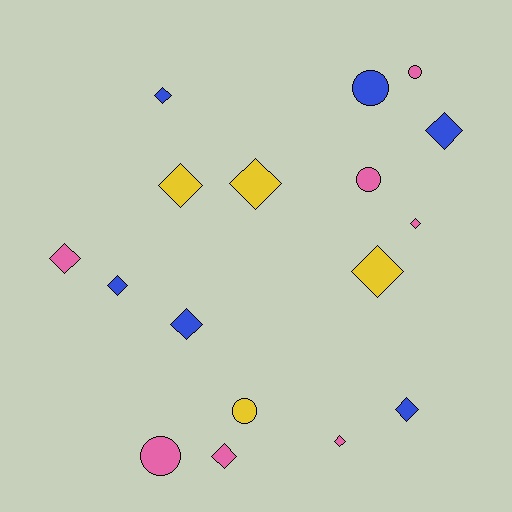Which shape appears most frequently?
Diamond, with 12 objects.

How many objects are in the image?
There are 17 objects.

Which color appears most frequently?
Pink, with 7 objects.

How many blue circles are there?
There is 1 blue circle.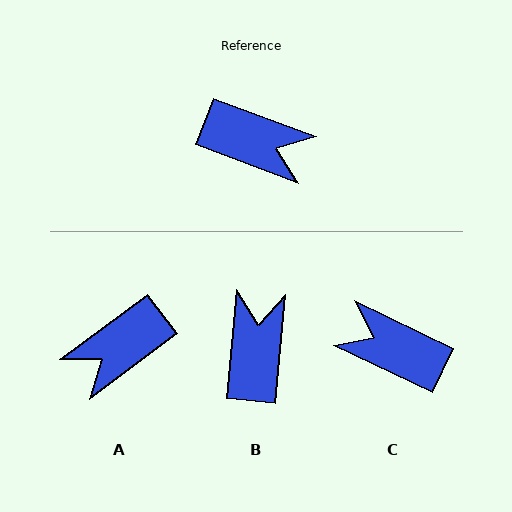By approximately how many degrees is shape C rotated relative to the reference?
Approximately 175 degrees counter-clockwise.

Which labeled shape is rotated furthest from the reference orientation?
C, about 175 degrees away.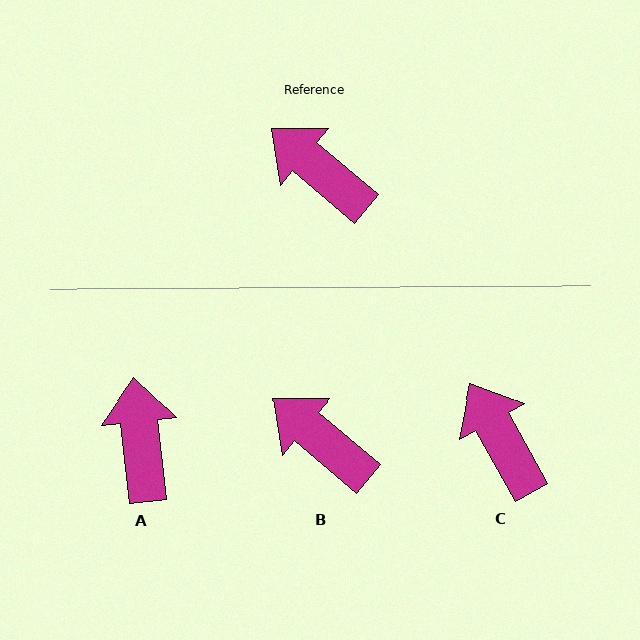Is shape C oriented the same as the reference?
No, it is off by about 21 degrees.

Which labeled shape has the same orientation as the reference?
B.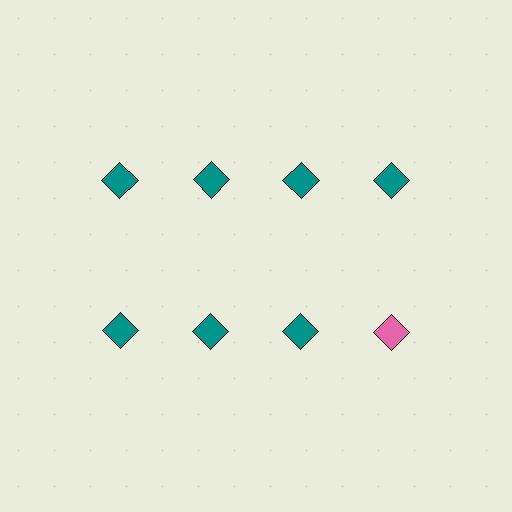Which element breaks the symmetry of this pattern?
The pink diamond in the second row, second from right column breaks the symmetry. All other shapes are teal diamonds.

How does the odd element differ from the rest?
It has a different color: pink instead of teal.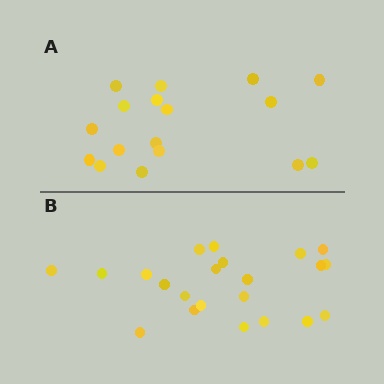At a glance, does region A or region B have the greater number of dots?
Region B (the bottom region) has more dots.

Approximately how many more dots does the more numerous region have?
Region B has about 5 more dots than region A.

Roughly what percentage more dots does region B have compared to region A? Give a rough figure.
About 30% more.